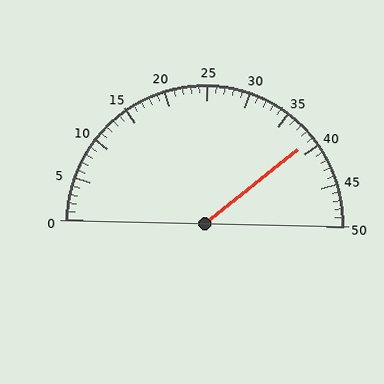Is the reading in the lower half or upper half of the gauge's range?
The reading is in the upper half of the range (0 to 50).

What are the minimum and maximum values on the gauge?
The gauge ranges from 0 to 50.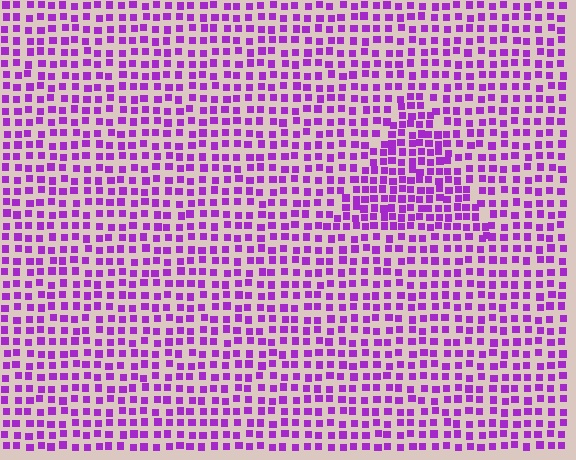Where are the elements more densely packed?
The elements are more densely packed inside the triangle boundary.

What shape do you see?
I see a triangle.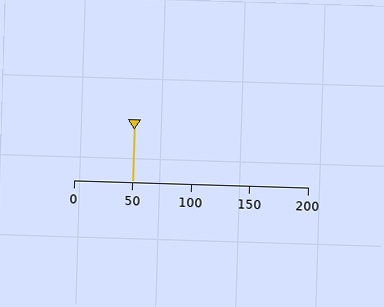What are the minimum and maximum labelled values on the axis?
The axis runs from 0 to 200.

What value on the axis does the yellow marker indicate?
The marker indicates approximately 50.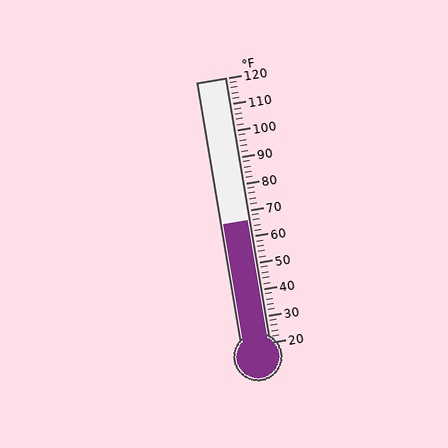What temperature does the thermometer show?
The thermometer shows approximately 66°F.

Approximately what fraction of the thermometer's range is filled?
The thermometer is filled to approximately 45% of its range.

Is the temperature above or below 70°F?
The temperature is below 70°F.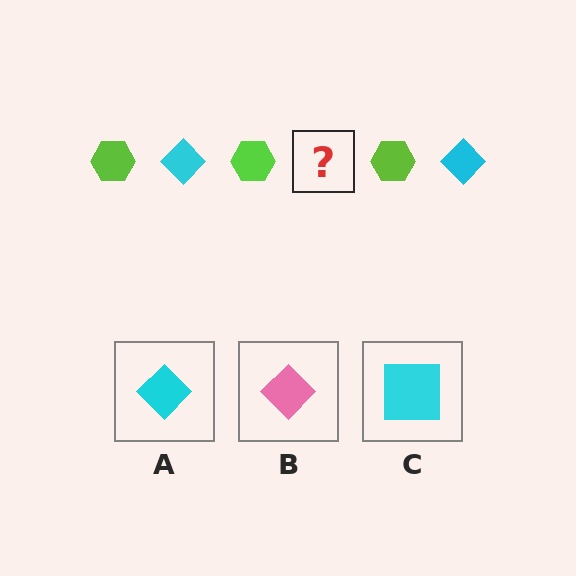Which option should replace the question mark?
Option A.